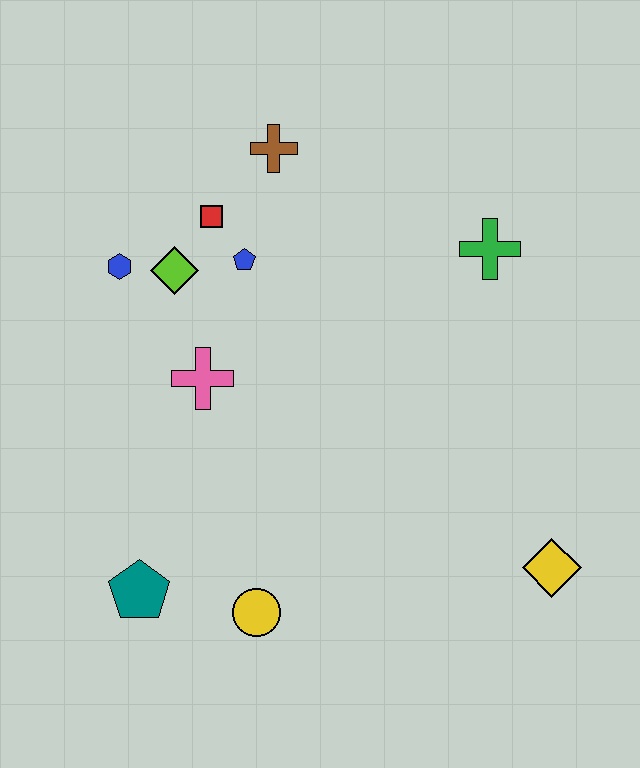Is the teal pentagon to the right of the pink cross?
No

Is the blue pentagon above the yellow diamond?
Yes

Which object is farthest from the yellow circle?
The brown cross is farthest from the yellow circle.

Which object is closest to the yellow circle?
The teal pentagon is closest to the yellow circle.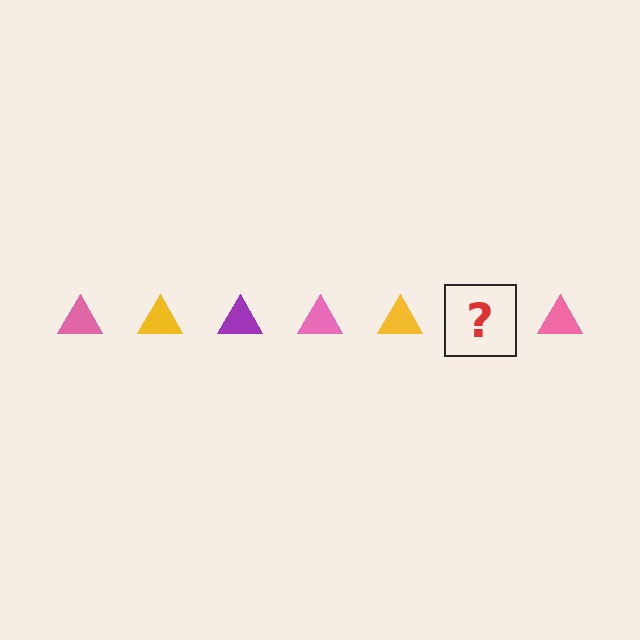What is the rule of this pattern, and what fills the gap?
The rule is that the pattern cycles through pink, yellow, purple triangles. The gap should be filled with a purple triangle.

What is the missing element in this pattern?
The missing element is a purple triangle.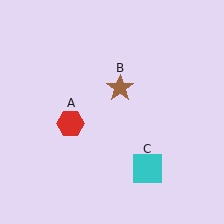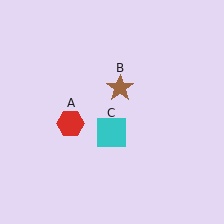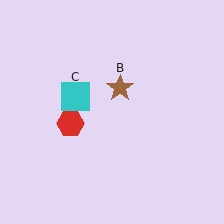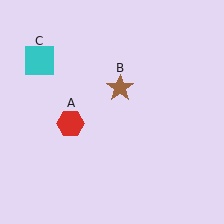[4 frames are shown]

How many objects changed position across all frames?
1 object changed position: cyan square (object C).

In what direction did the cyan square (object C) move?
The cyan square (object C) moved up and to the left.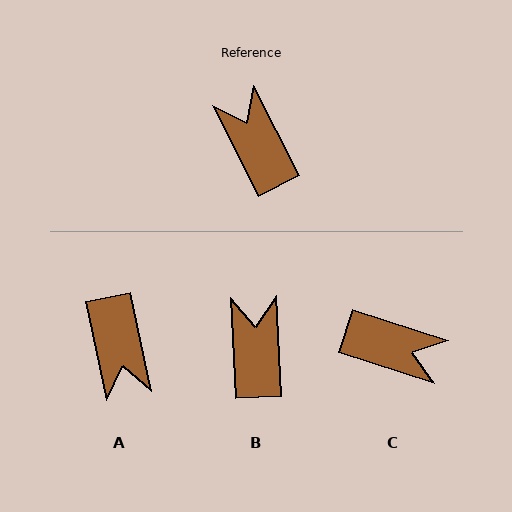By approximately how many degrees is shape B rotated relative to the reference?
Approximately 24 degrees clockwise.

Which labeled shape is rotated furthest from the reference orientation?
A, about 165 degrees away.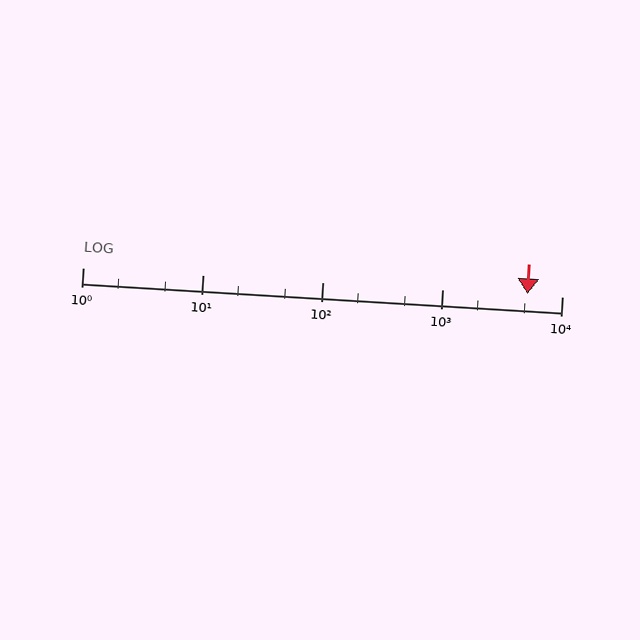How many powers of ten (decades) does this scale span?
The scale spans 4 decades, from 1 to 10000.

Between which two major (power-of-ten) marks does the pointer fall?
The pointer is between 1000 and 10000.